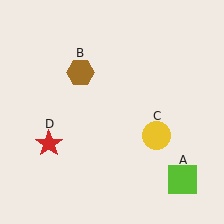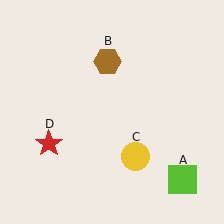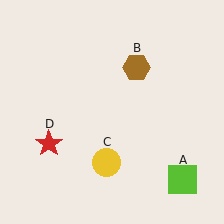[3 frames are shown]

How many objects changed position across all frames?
2 objects changed position: brown hexagon (object B), yellow circle (object C).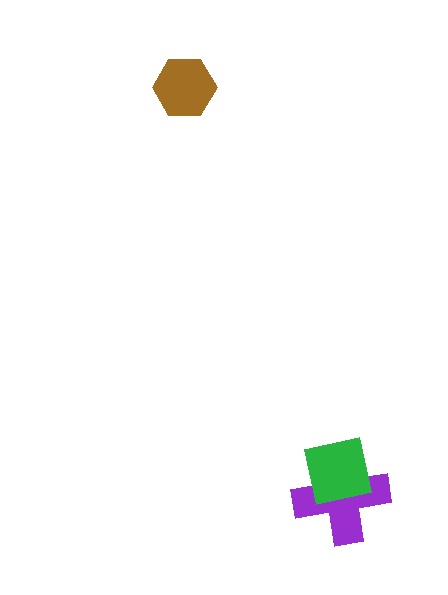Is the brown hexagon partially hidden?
No, no other shape covers it.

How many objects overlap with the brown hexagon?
0 objects overlap with the brown hexagon.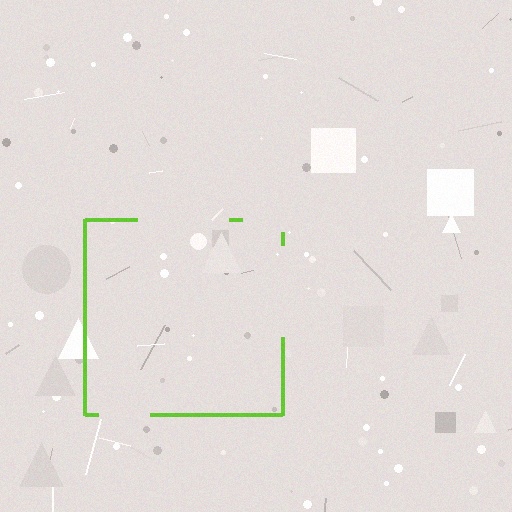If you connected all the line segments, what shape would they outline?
They would outline a square.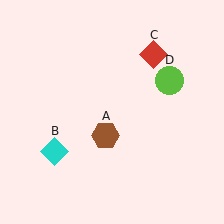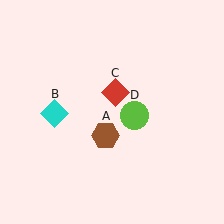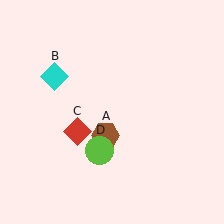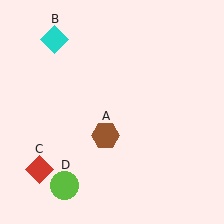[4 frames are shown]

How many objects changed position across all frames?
3 objects changed position: cyan diamond (object B), red diamond (object C), lime circle (object D).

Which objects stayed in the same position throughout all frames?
Brown hexagon (object A) remained stationary.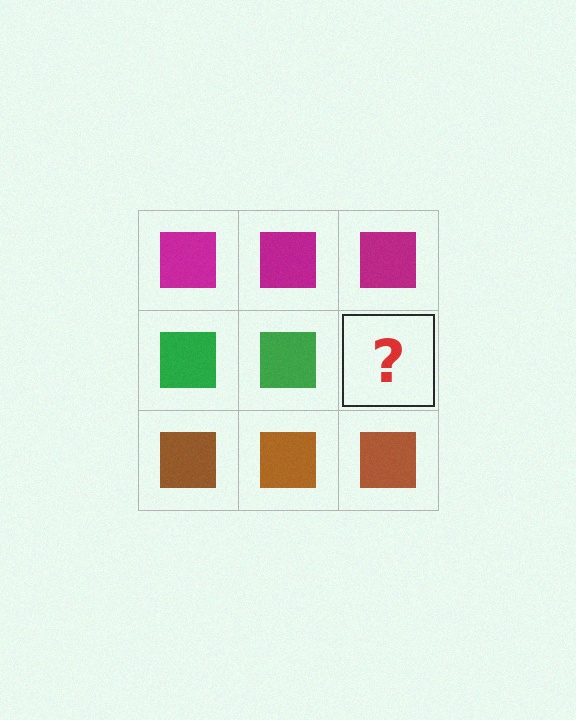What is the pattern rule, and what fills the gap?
The rule is that each row has a consistent color. The gap should be filled with a green square.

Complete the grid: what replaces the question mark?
The question mark should be replaced with a green square.